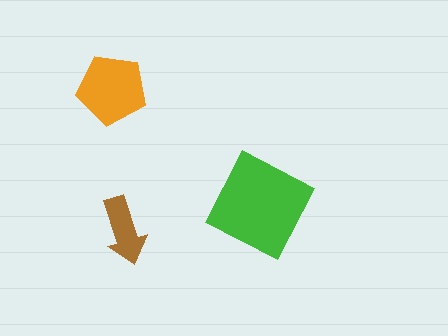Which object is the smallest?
The brown arrow.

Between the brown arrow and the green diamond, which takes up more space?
The green diamond.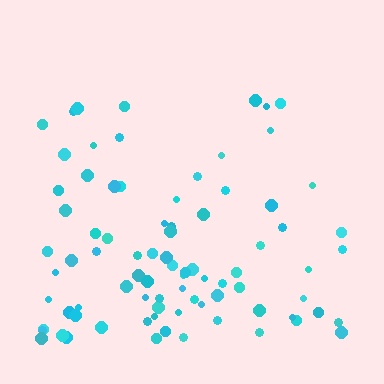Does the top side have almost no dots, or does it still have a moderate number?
Still a moderate number, just noticeably fewer than the bottom.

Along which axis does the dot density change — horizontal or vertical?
Vertical.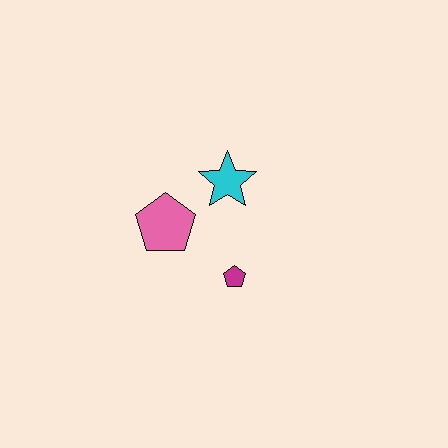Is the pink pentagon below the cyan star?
Yes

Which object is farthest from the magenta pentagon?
The cyan star is farthest from the magenta pentagon.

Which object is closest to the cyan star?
The pink pentagon is closest to the cyan star.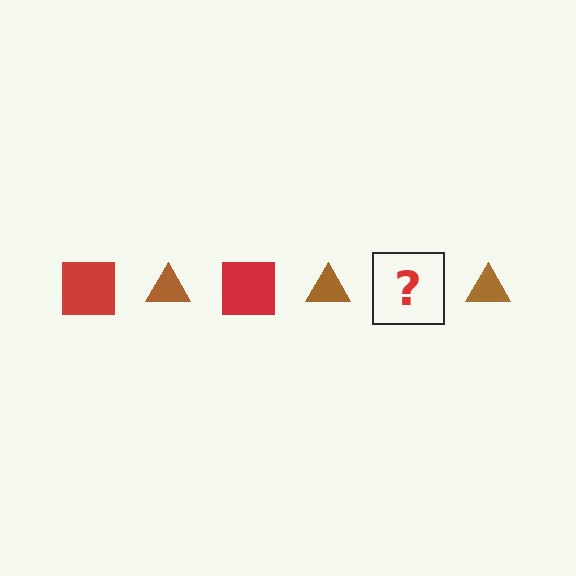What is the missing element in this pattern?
The missing element is a red square.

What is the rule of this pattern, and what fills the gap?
The rule is that the pattern alternates between red square and brown triangle. The gap should be filled with a red square.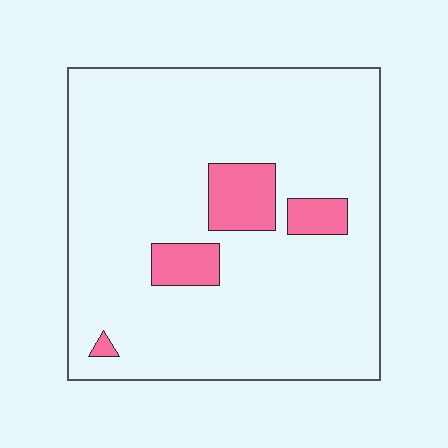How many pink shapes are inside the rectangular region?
4.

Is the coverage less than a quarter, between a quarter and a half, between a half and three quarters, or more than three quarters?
Less than a quarter.